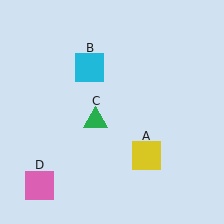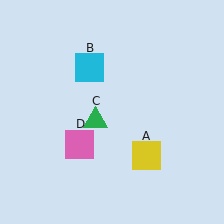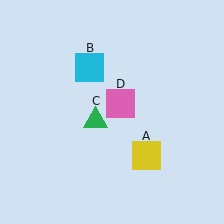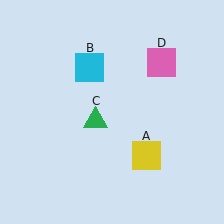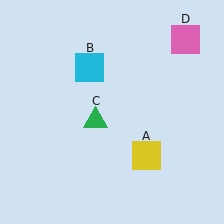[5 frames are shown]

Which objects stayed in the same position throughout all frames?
Yellow square (object A) and cyan square (object B) and green triangle (object C) remained stationary.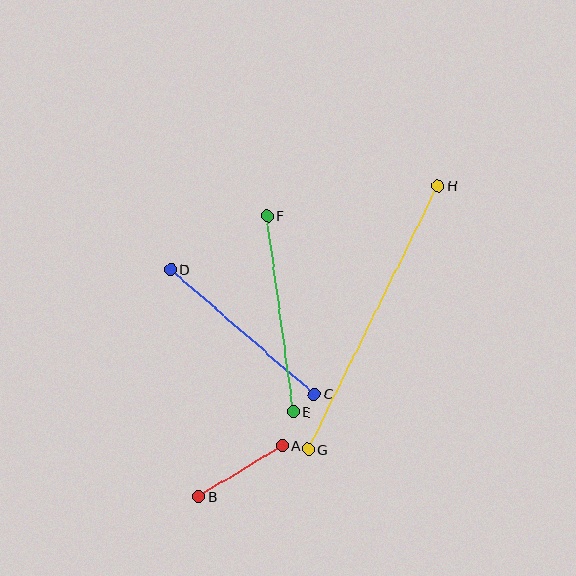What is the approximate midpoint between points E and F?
The midpoint is at approximately (280, 314) pixels.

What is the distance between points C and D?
The distance is approximately 190 pixels.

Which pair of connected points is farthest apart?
Points G and H are farthest apart.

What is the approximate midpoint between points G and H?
The midpoint is at approximately (373, 318) pixels.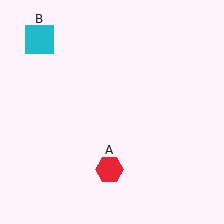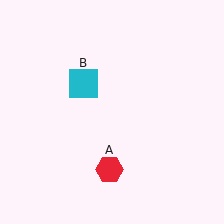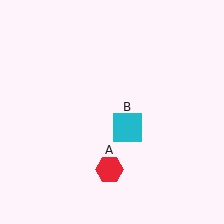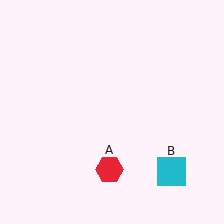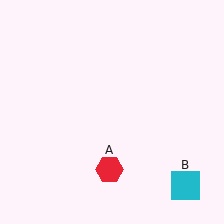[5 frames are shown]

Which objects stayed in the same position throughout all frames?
Red hexagon (object A) remained stationary.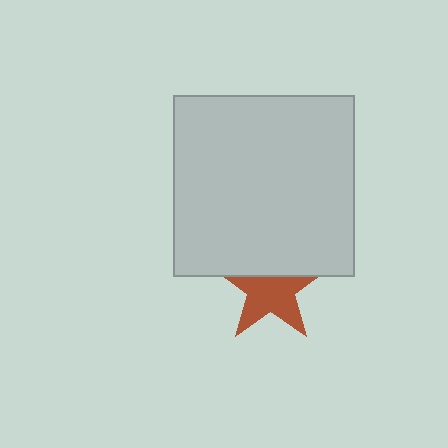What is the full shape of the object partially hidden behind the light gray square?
The partially hidden object is a brown star.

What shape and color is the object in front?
The object in front is a light gray square.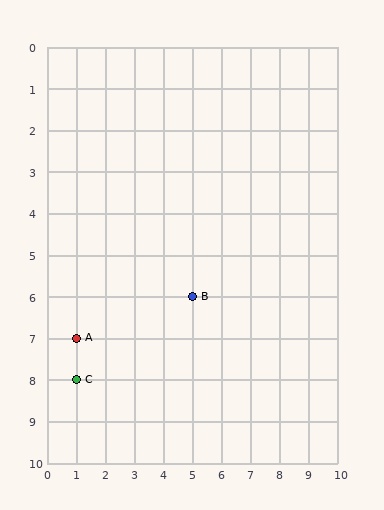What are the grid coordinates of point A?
Point A is at grid coordinates (1, 7).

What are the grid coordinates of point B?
Point B is at grid coordinates (5, 6).